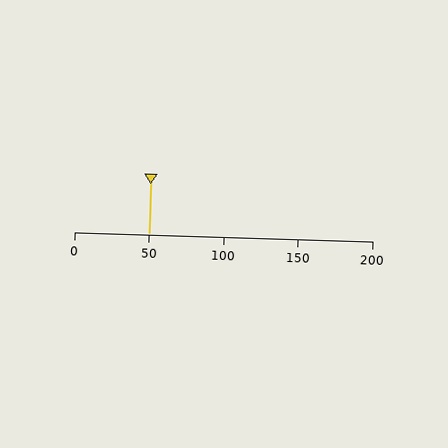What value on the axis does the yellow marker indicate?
The marker indicates approximately 50.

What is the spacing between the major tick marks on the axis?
The major ticks are spaced 50 apart.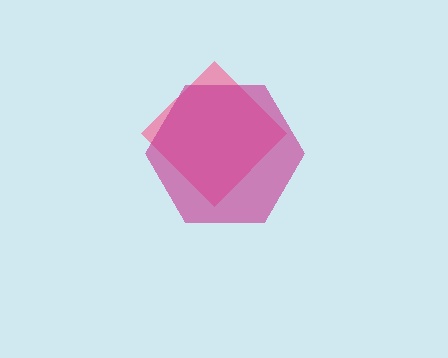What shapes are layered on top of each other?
The layered shapes are: a pink diamond, a magenta hexagon.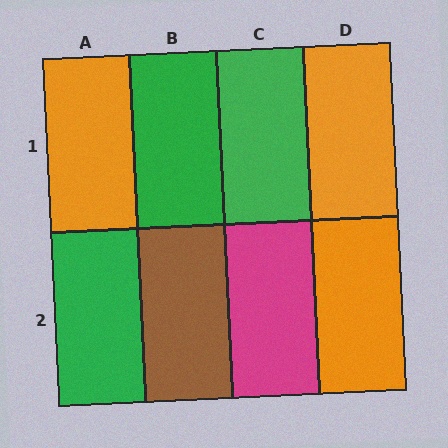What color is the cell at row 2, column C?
Magenta.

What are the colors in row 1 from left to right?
Orange, green, green, orange.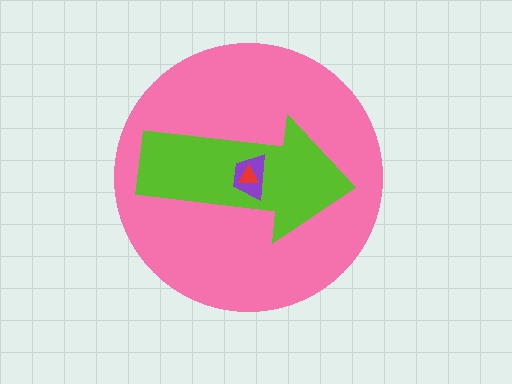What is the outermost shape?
The pink circle.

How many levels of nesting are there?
4.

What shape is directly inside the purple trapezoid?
The red triangle.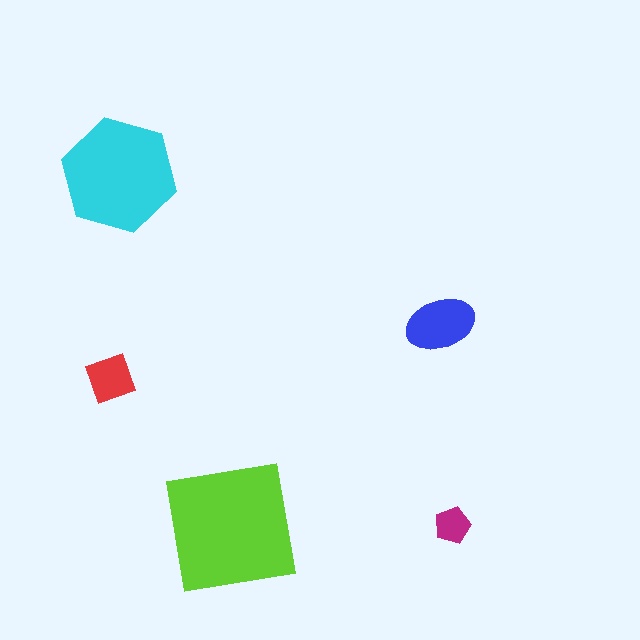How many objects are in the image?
There are 5 objects in the image.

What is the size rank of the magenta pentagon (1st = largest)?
5th.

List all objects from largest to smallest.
The lime square, the cyan hexagon, the blue ellipse, the red diamond, the magenta pentagon.